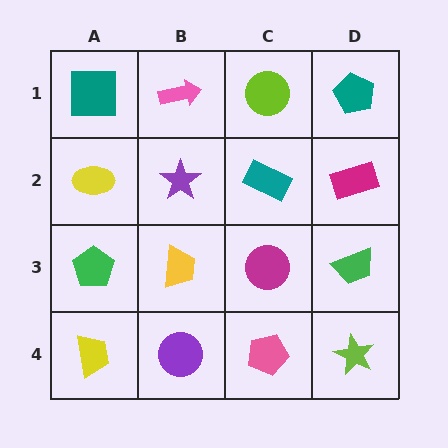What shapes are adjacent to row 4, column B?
A yellow trapezoid (row 3, column B), a yellow trapezoid (row 4, column A), a pink pentagon (row 4, column C).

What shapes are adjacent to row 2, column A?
A teal square (row 1, column A), a green pentagon (row 3, column A), a purple star (row 2, column B).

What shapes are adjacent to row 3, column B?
A purple star (row 2, column B), a purple circle (row 4, column B), a green pentagon (row 3, column A), a magenta circle (row 3, column C).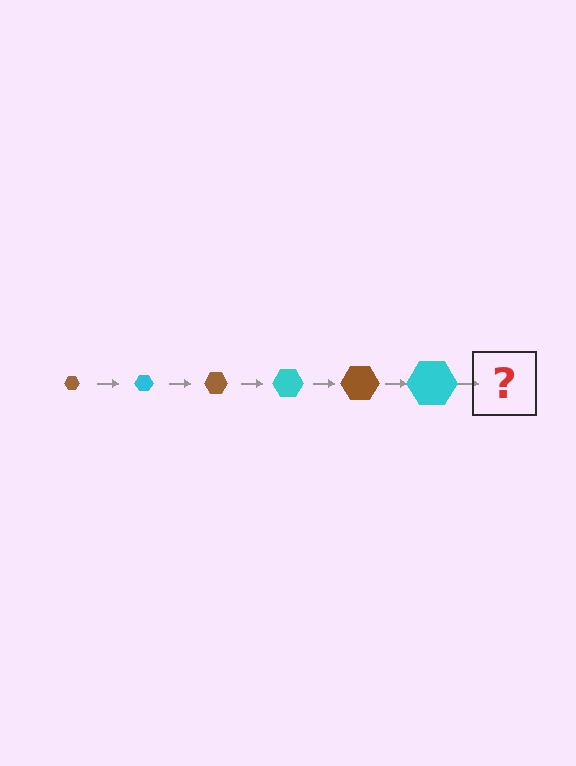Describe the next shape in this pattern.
It should be a brown hexagon, larger than the previous one.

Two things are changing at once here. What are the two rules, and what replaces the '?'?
The two rules are that the hexagon grows larger each step and the color cycles through brown and cyan. The '?' should be a brown hexagon, larger than the previous one.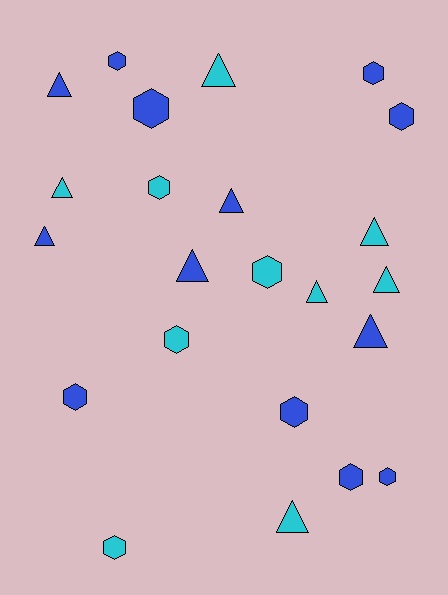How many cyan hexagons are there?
There are 4 cyan hexagons.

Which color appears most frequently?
Blue, with 13 objects.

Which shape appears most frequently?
Hexagon, with 12 objects.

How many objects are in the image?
There are 23 objects.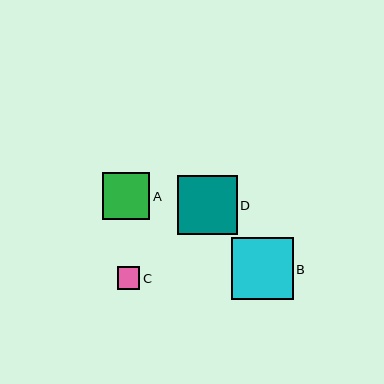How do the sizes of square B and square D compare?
Square B and square D are approximately the same size.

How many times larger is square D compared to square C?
Square D is approximately 2.6 times the size of square C.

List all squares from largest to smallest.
From largest to smallest: B, D, A, C.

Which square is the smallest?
Square C is the smallest with a size of approximately 23 pixels.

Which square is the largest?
Square B is the largest with a size of approximately 62 pixels.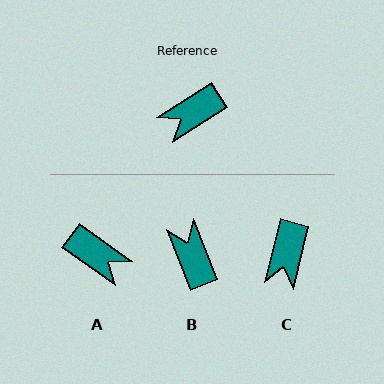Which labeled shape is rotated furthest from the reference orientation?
A, about 112 degrees away.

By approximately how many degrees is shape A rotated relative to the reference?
Approximately 112 degrees counter-clockwise.